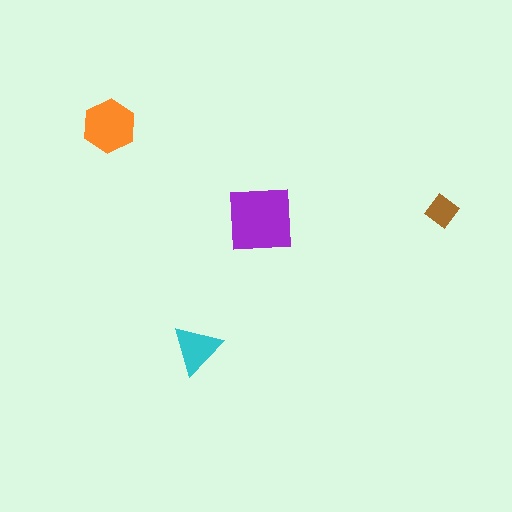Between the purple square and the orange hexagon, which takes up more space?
The purple square.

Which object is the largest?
The purple square.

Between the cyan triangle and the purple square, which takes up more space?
The purple square.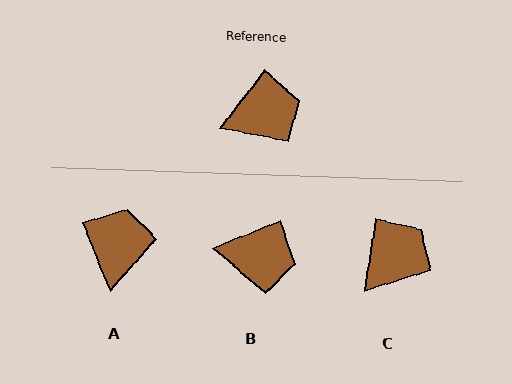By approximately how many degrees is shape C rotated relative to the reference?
Approximately 29 degrees counter-clockwise.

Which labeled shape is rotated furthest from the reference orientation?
A, about 59 degrees away.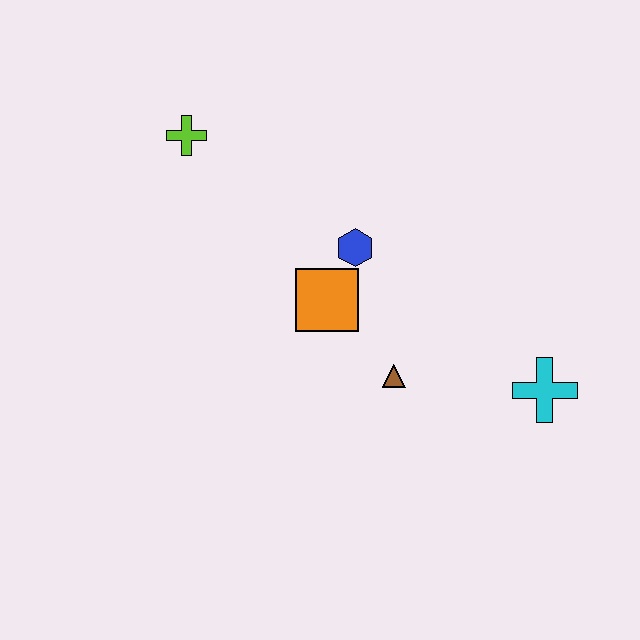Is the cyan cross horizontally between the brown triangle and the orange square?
No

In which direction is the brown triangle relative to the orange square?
The brown triangle is below the orange square.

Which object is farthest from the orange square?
The cyan cross is farthest from the orange square.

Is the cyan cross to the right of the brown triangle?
Yes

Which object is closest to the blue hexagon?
The orange square is closest to the blue hexagon.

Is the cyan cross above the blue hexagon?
No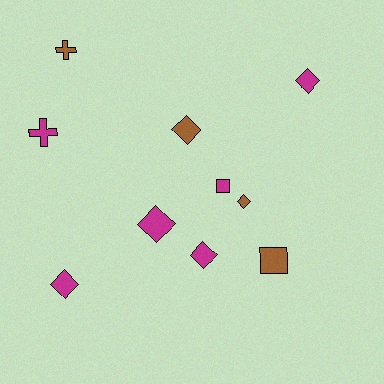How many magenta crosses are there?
There is 1 magenta cross.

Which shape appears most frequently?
Diamond, with 6 objects.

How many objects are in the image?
There are 10 objects.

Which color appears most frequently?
Magenta, with 6 objects.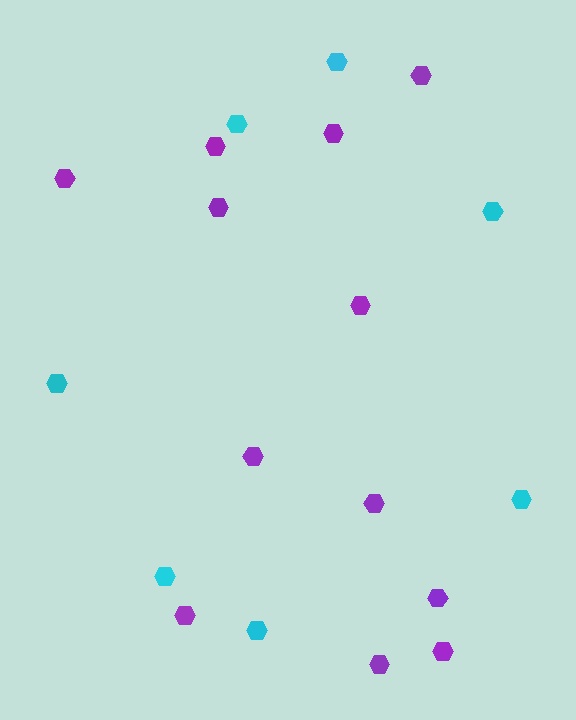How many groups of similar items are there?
There are 2 groups: one group of purple hexagons (12) and one group of cyan hexagons (7).